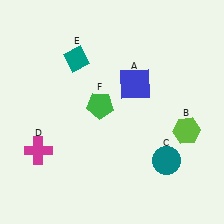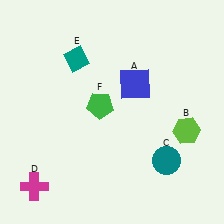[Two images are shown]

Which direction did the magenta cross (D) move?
The magenta cross (D) moved down.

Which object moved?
The magenta cross (D) moved down.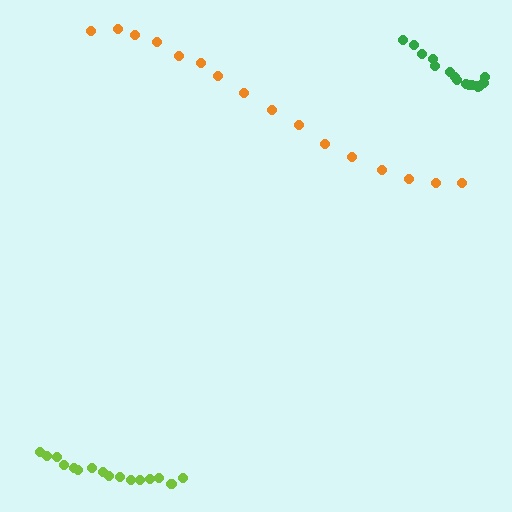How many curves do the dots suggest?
There are 3 distinct paths.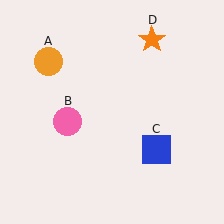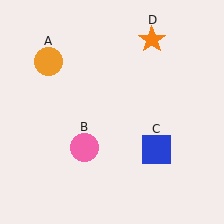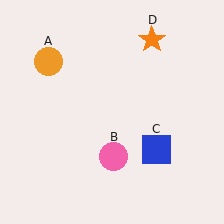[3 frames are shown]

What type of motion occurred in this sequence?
The pink circle (object B) rotated counterclockwise around the center of the scene.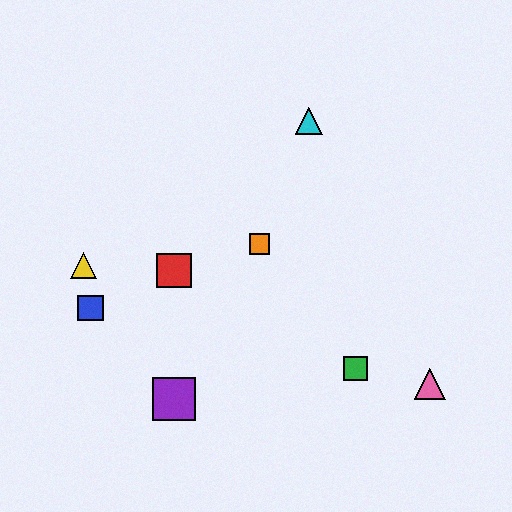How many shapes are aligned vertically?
2 shapes (the red square, the purple square) are aligned vertically.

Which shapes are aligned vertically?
The red square, the purple square are aligned vertically.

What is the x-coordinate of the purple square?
The purple square is at x≈174.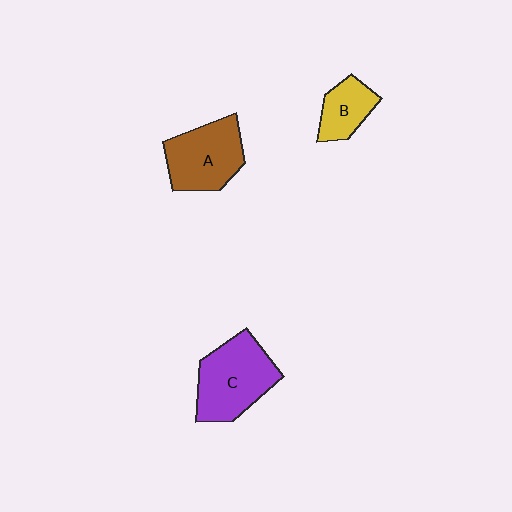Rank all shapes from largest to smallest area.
From largest to smallest: C (purple), A (brown), B (yellow).